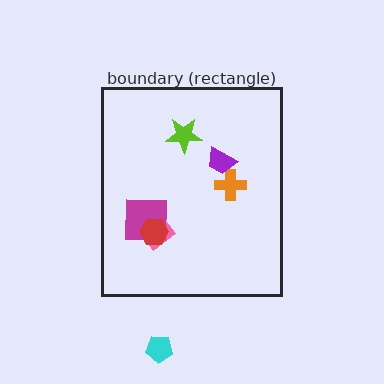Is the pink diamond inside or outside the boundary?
Inside.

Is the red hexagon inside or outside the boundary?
Inside.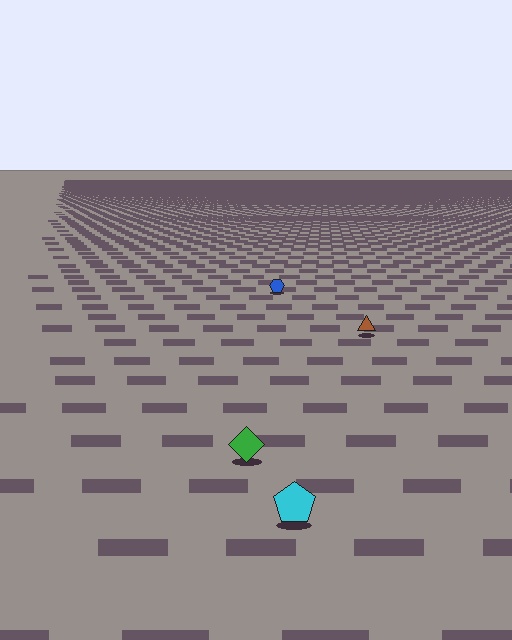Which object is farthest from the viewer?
The blue hexagon is farthest from the viewer. It appears smaller and the ground texture around it is denser.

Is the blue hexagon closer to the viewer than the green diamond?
No. The green diamond is closer — you can tell from the texture gradient: the ground texture is coarser near it.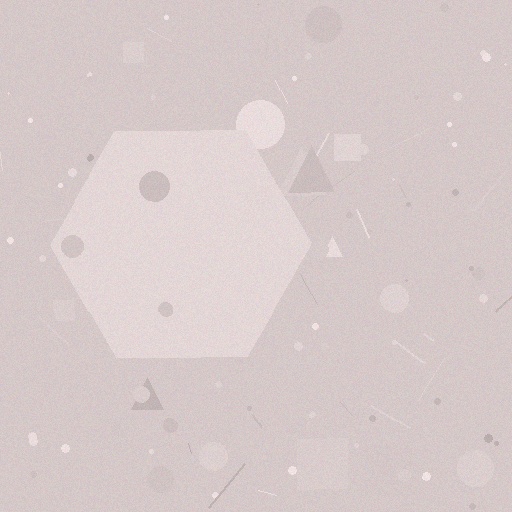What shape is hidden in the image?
A hexagon is hidden in the image.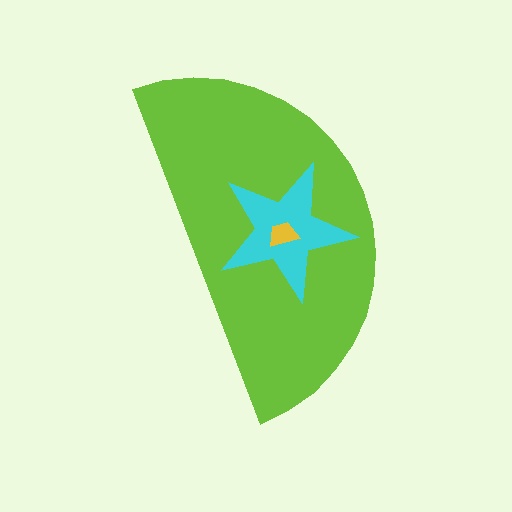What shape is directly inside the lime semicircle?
The cyan star.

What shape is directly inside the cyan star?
The yellow trapezoid.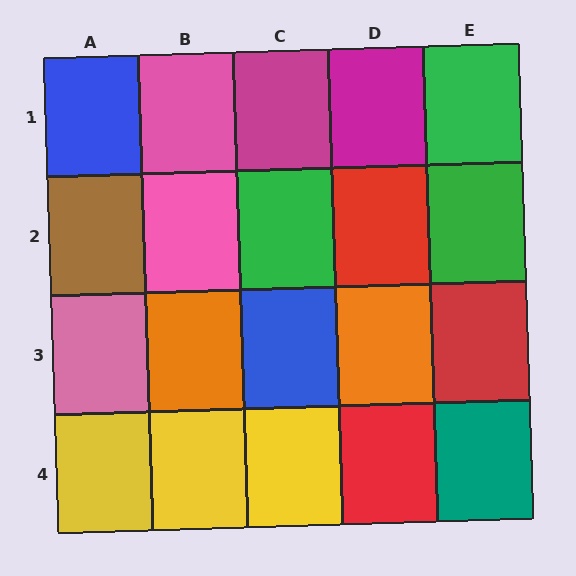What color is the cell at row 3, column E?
Red.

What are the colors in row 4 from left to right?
Yellow, yellow, yellow, red, teal.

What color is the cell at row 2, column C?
Green.